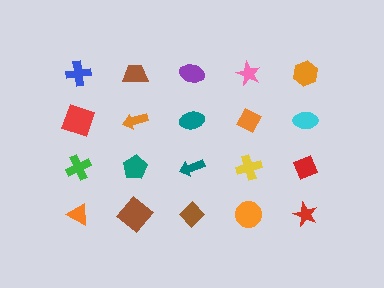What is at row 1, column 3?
A purple ellipse.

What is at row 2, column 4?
An orange diamond.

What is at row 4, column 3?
A brown diamond.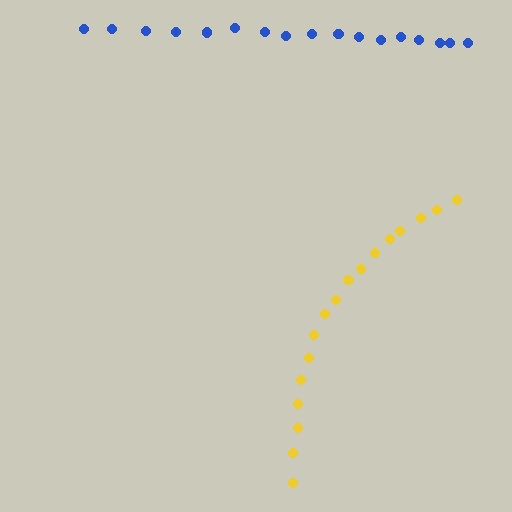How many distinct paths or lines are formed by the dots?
There are 2 distinct paths.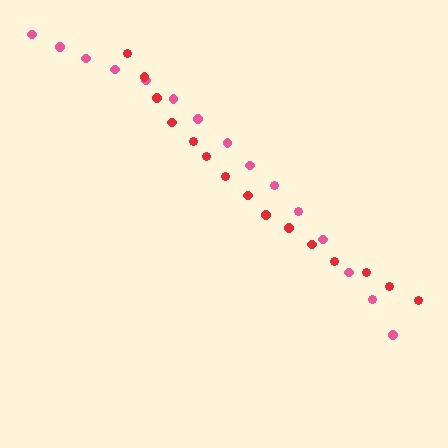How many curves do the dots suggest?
There are 2 distinct paths.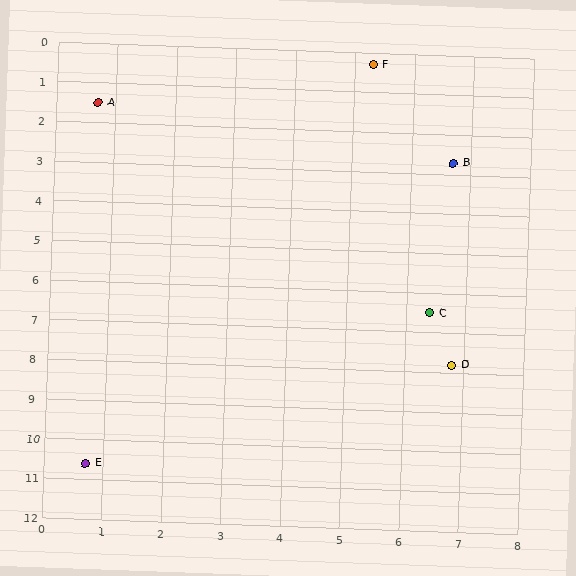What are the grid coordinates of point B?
Point B is at approximately (6.7, 2.7).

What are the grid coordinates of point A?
Point A is at approximately (0.7, 1.5).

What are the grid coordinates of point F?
Point F is at approximately (5.3, 0.3).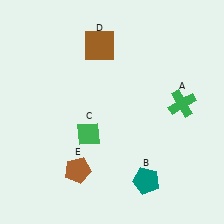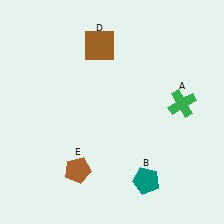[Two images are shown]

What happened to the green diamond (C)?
The green diamond (C) was removed in Image 2. It was in the bottom-left area of Image 1.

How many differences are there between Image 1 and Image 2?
There is 1 difference between the two images.